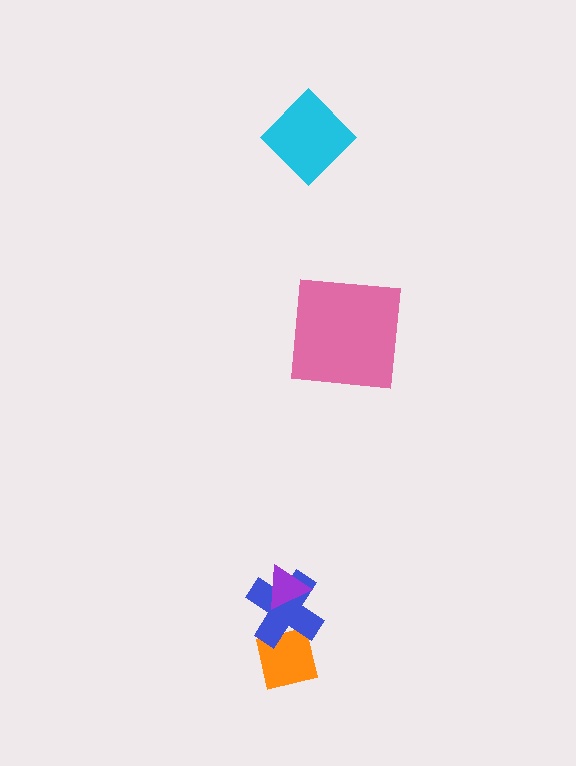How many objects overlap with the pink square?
0 objects overlap with the pink square.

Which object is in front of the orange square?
The blue cross is in front of the orange square.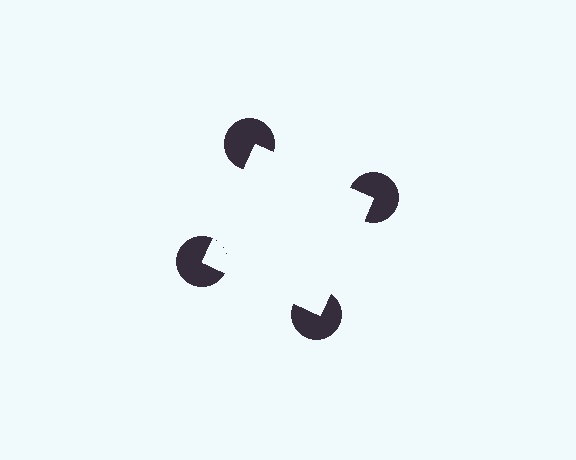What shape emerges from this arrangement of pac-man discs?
An illusory square — its edges are inferred from the aligned wedge cuts in the pac-man discs, not physically drawn.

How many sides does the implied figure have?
4 sides.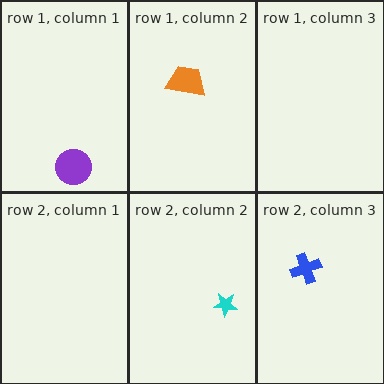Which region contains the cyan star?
The row 2, column 2 region.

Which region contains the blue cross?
The row 2, column 3 region.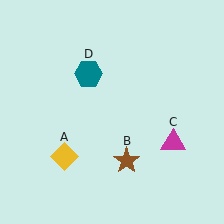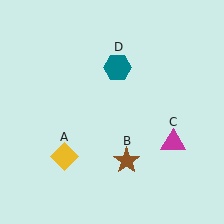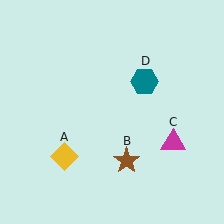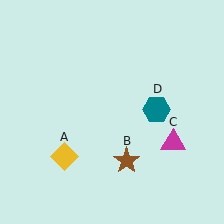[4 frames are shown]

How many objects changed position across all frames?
1 object changed position: teal hexagon (object D).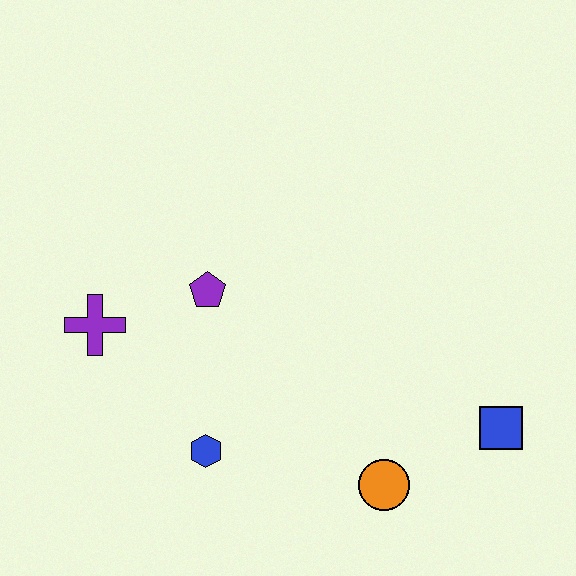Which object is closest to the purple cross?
The purple pentagon is closest to the purple cross.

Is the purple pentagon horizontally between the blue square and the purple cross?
Yes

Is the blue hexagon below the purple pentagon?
Yes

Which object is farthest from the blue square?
The purple cross is farthest from the blue square.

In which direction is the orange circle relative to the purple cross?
The orange circle is to the right of the purple cross.